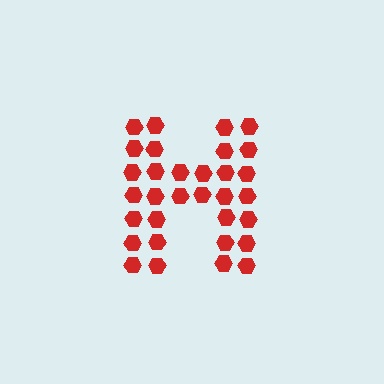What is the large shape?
The large shape is the letter H.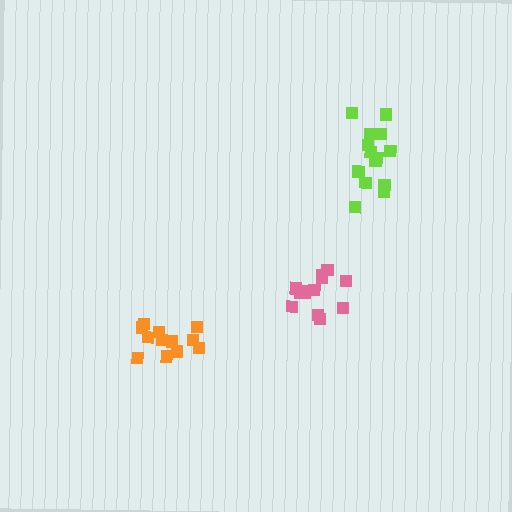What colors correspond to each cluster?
The clusters are colored: lime, orange, pink.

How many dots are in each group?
Group 1: 14 dots, Group 2: 12 dots, Group 3: 13 dots (39 total).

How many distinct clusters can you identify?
There are 3 distinct clusters.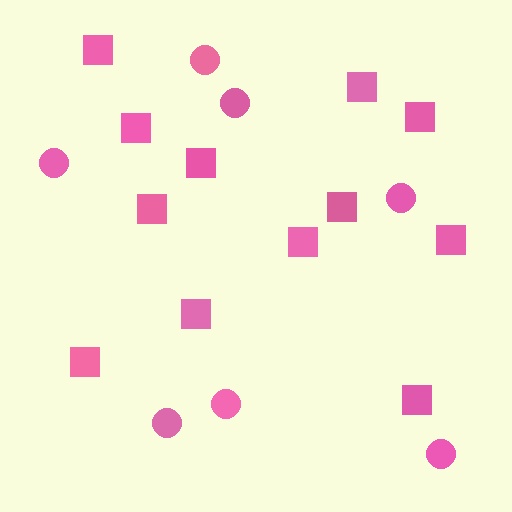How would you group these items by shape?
There are 2 groups: one group of circles (7) and one group of squares (12).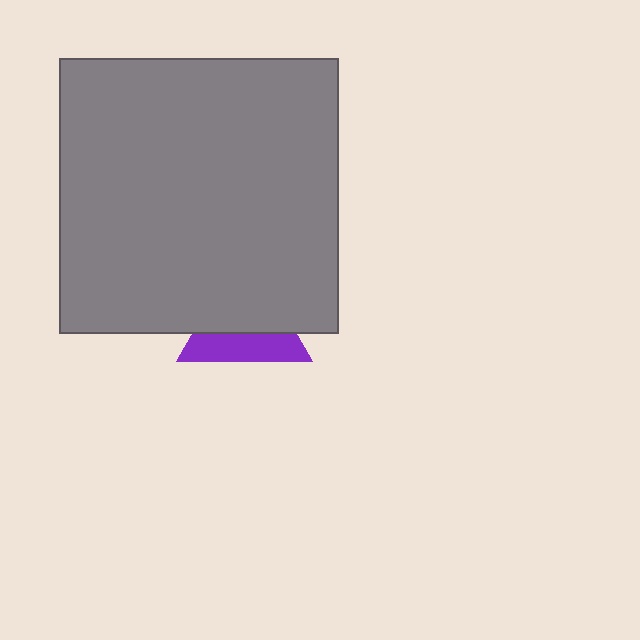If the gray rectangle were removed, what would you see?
You would see the complete purple triangle.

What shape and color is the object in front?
The object in front is a gray rectangle.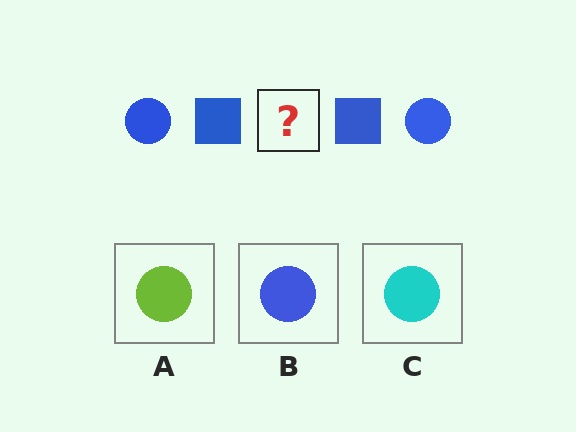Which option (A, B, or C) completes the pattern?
B.